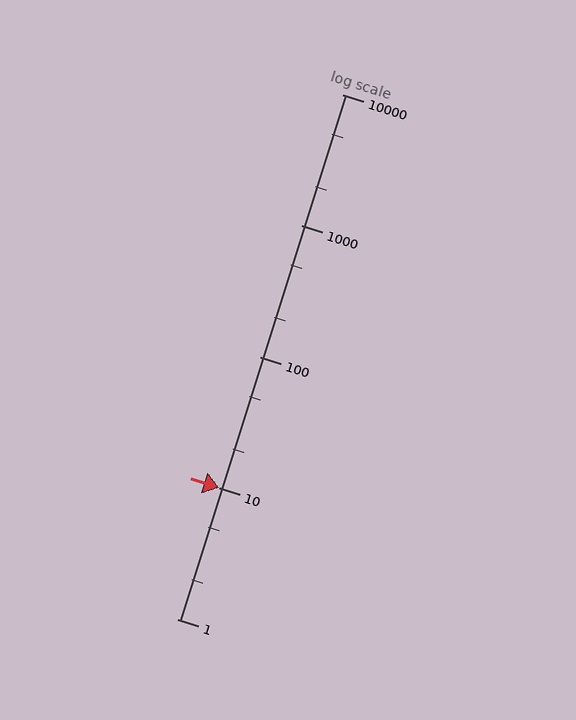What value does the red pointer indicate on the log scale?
The pointer indicates approximately 10.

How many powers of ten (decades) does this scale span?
The scale spans 4 decades, from 1 to 10000.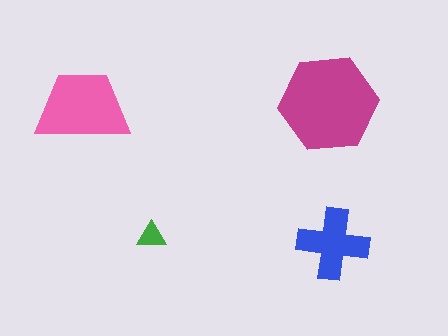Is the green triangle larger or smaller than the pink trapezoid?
Smaller.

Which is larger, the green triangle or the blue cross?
The blue cross.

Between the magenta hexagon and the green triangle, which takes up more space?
The magenta hexagon.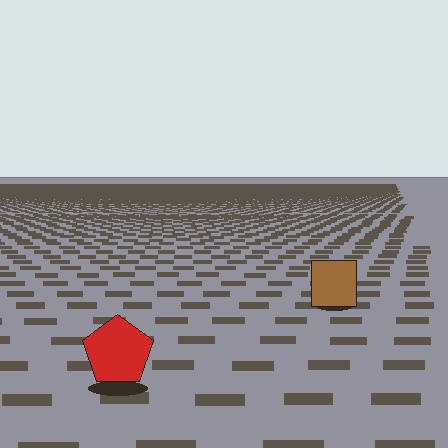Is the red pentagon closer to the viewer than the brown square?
Yes. The red pentagon is closer — you can tell from the texture gradient: the ground texture is coarser near it.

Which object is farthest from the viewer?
The brown square is farthest from the viewer. It appears smaller and the ground texture around it is denser.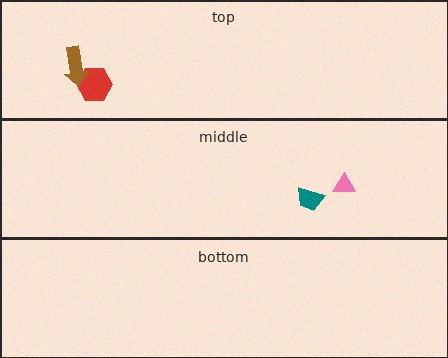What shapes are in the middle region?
The pink triangle, the teal trapezoid.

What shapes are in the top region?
The red hexagon, the brown arrow.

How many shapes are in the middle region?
2.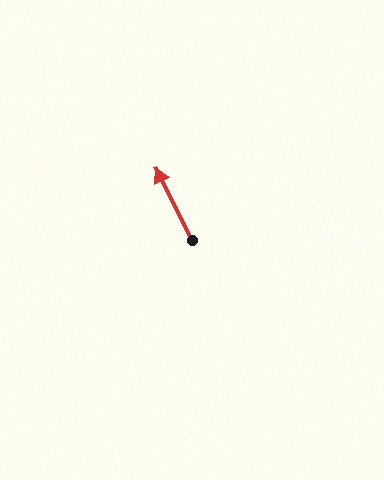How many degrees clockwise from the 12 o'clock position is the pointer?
Approximately 333 degrees.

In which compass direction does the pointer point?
Northwest.